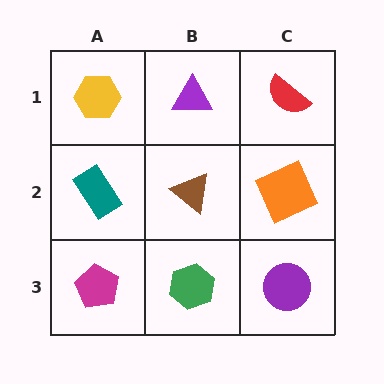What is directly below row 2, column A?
A magenta pentagon.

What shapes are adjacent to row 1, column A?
A teal rectangle (row 2, column A), a purple triangle (row 1, column B).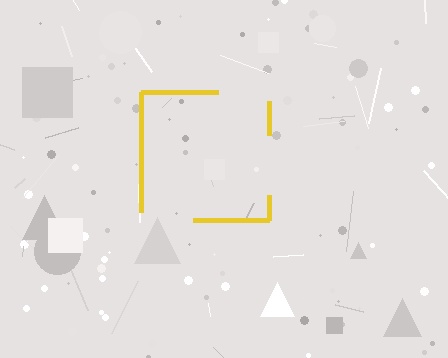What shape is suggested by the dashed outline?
The dashed outline suggests a square.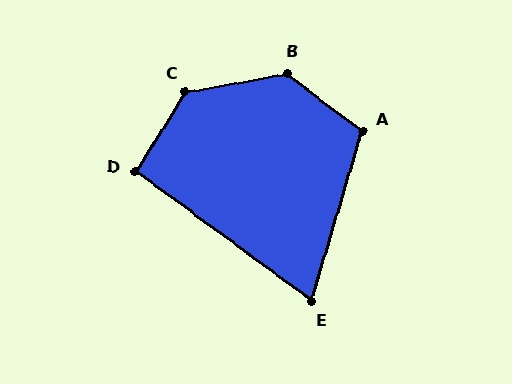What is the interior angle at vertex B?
Approximately 132 degrees (obtuse).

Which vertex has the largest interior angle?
C, at approximately 132 degrees.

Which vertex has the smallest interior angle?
E, at approximately 70 degrees.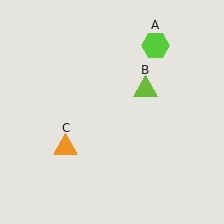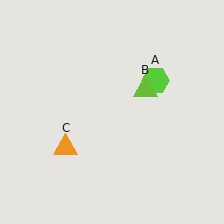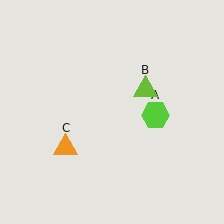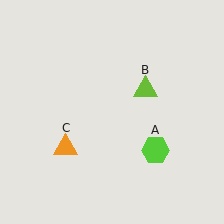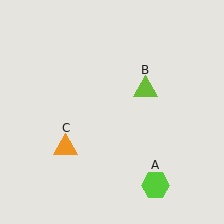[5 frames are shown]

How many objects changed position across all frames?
1 object changed position: lime hexagon (object A).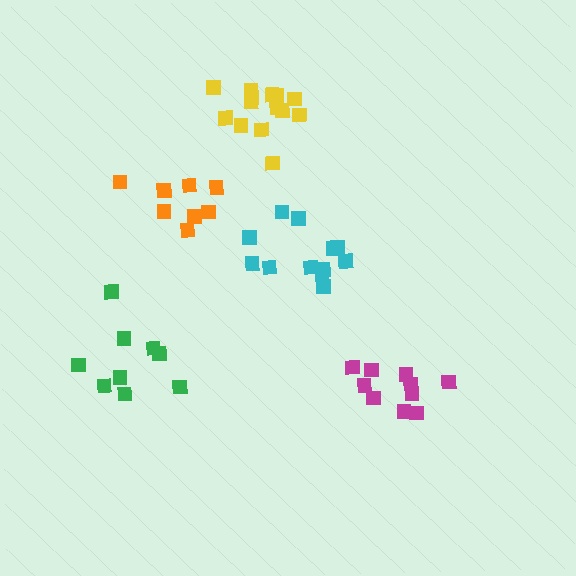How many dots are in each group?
Group 1: 8 dots, Group 2: 10 dots, Group 3: 9 dots, Group 4: 12 dots, Group 5: 14 dots (53 total).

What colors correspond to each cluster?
The clusters are colored: orange, magenta, green, cyan, yellow.